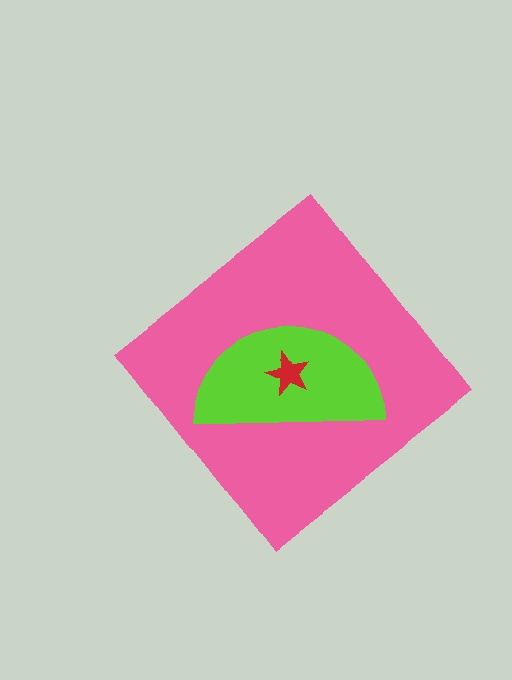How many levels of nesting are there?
3.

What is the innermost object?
The red star.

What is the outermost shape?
The pink diamond.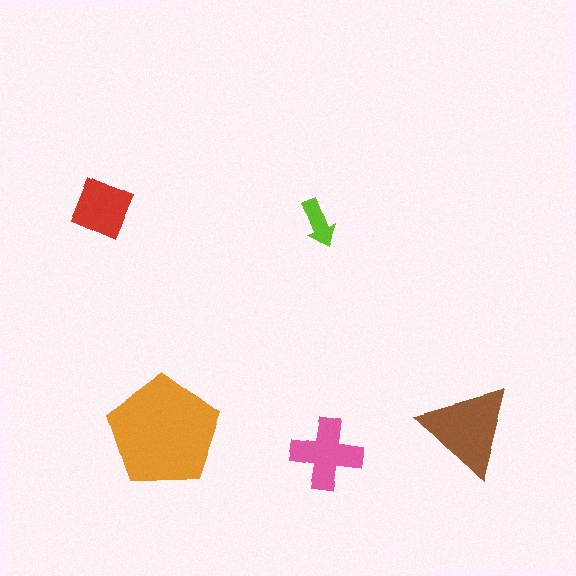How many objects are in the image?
There are 5 objects in the image.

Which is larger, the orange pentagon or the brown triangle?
The orange pentagon.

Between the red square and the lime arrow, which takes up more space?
The red square.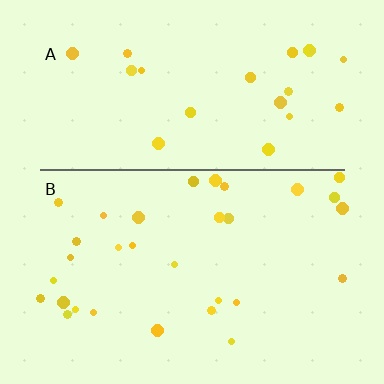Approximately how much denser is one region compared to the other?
Approximately 1.3× — region B over region A.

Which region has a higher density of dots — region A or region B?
B (the bottom).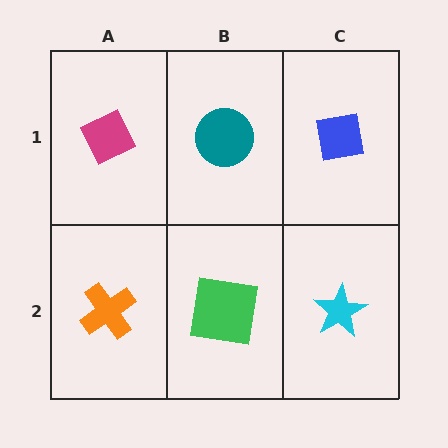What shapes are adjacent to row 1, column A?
An orange cross (row 2, column A), a teal circle (row 1, column B).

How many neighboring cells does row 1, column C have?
2.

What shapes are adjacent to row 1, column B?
A green square (row 2, column B), a magenta diamond (row 1, column A), a blue square (row 1, column C).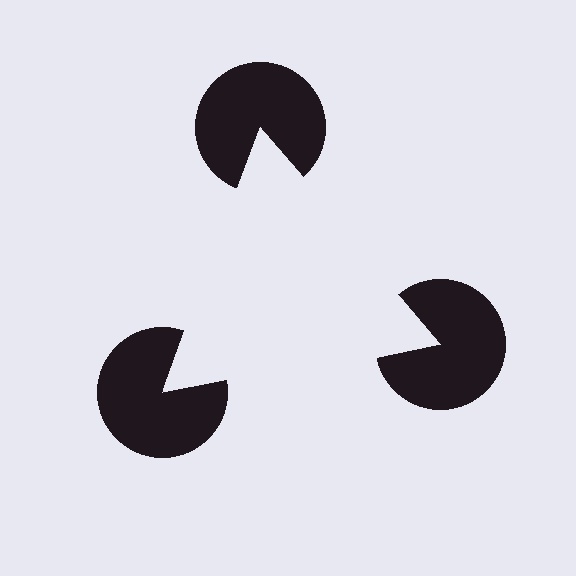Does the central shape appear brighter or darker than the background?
It typically appears slightly brighter than the background, even though no actual brightness change is drawn.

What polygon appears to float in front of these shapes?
An illusory triangle — its edges are inferred from the aligned wedge cuts in the pac-man discs, not physically drawn.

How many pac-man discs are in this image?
There are 3 — one at each vertex of the illusory triangle.